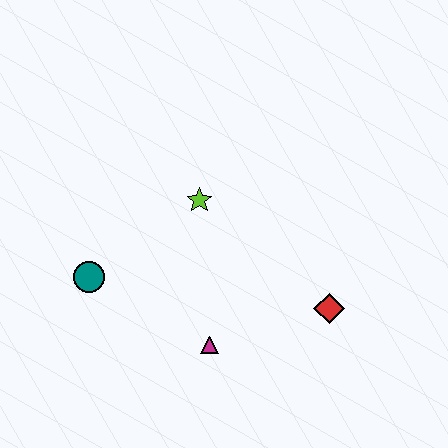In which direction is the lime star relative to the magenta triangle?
The lime star is above the magenta triangle.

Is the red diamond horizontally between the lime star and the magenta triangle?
No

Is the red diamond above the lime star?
No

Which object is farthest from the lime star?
The red diamond is farthest from the lime star.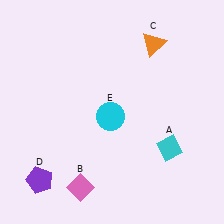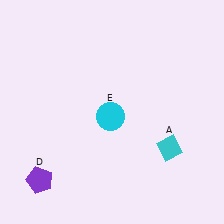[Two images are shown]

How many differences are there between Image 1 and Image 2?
There are 2 differences between the two images.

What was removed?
The orange triangle (C), the pink diamond (B) were removed in Image 2.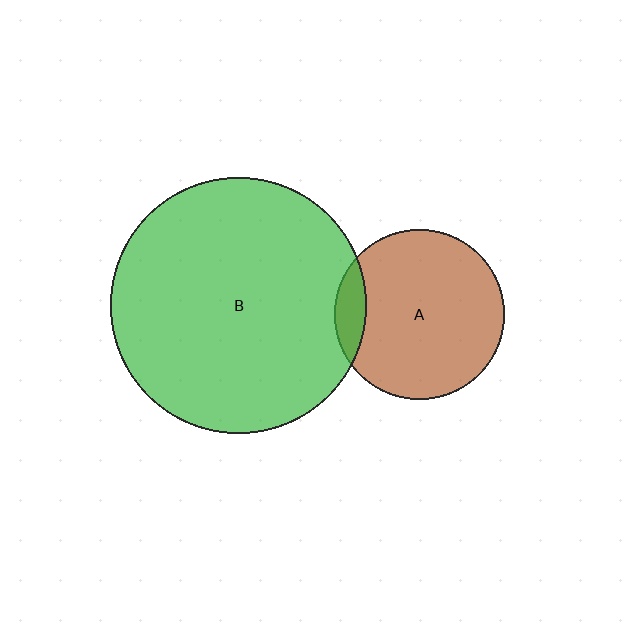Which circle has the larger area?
Circle B (green).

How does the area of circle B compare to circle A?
Approximately 2.3 times.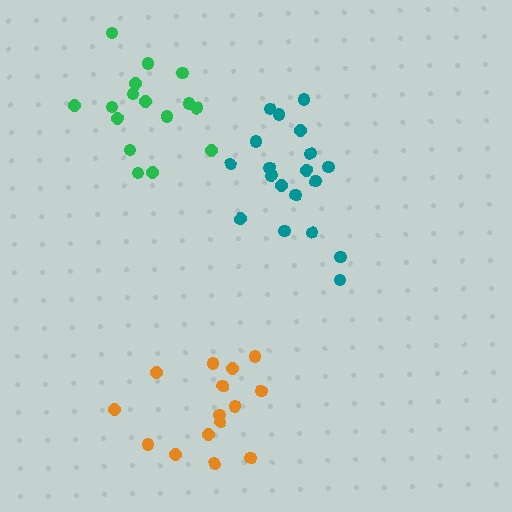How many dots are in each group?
Group 1: 16 dots, Group 2: 19 dots, Group 3: 15 dots (50 total).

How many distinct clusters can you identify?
There are 3 distinct clusters.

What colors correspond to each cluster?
The clusters are colored: green, teal, orange.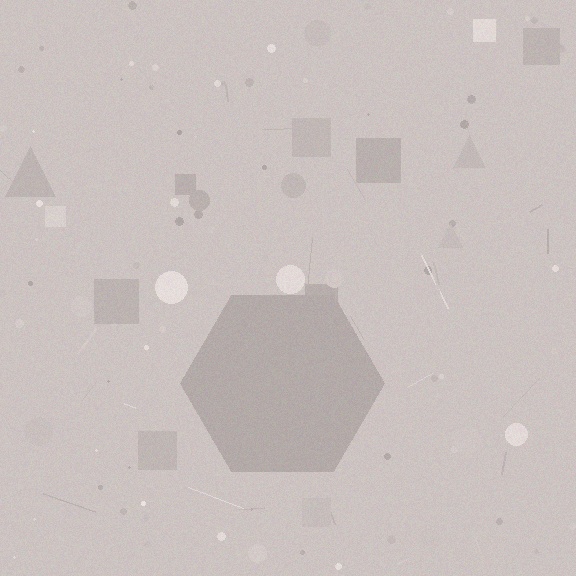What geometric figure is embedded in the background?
A hexagon is embedded in the background.